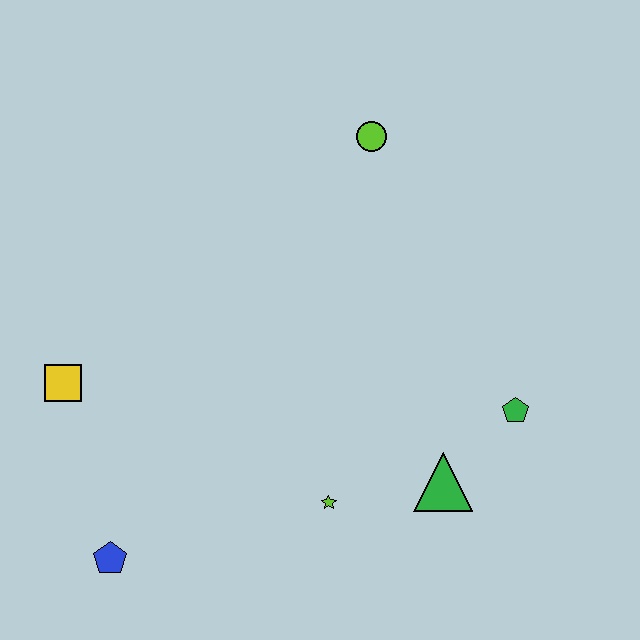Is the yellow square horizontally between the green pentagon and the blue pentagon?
No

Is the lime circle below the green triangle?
No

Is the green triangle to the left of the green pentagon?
Yes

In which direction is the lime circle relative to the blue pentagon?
The lime circle is above the blue pentagon.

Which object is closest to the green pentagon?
The green triangle is closest to the green pentagon.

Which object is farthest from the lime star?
The lime circle is farthest from the lime star.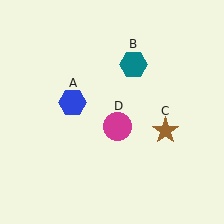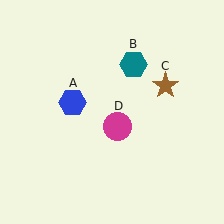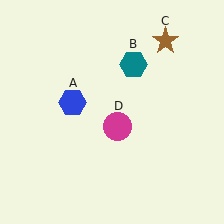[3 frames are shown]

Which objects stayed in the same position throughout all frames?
Blue hexagon (object A) and teal hexagon (object B) and magenta circle (object D) remained stationary.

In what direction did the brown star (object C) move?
The brown star (object C) moved up.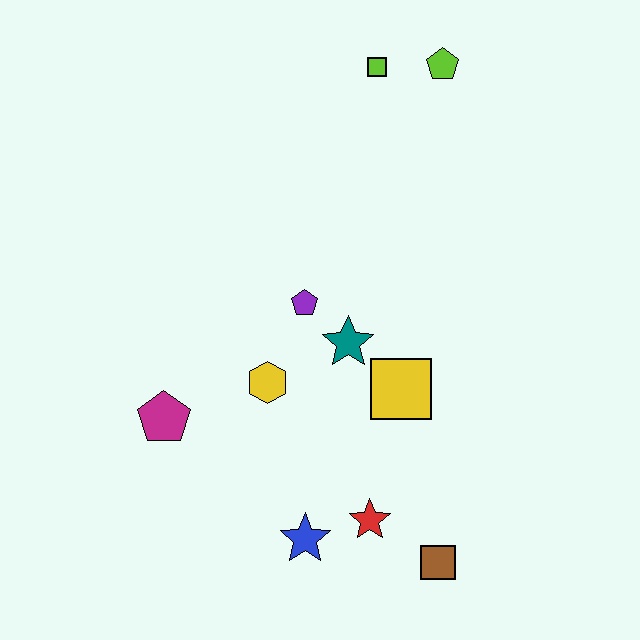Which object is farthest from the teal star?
The lime pentagon is farthest from the teal star.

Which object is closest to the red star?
The blue star is closest to the red star.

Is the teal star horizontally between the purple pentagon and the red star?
Yes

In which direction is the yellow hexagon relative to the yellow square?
The yellow hexagon is to the left of the yellow square.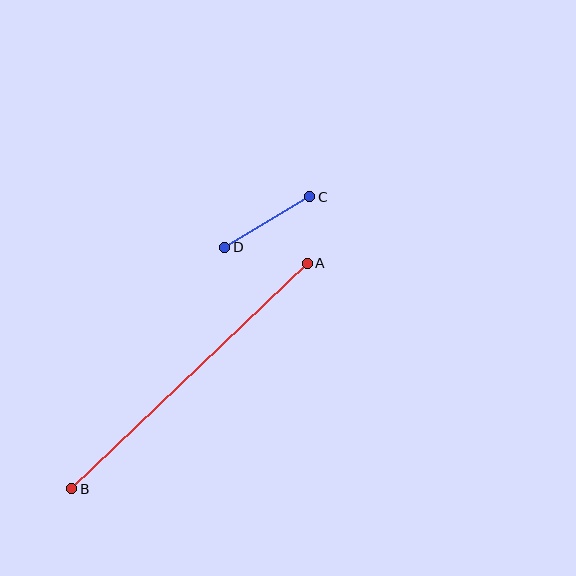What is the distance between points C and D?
The distance is approximately 99 pixels.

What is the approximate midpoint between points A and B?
The midpoint is at approximately (190, 376) pixels.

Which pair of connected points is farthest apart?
Points A and B are farthest apart.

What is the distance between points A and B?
The distance is approximately 326 pixels.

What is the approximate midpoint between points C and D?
The midpoint is at approximately (267, 222) pixels.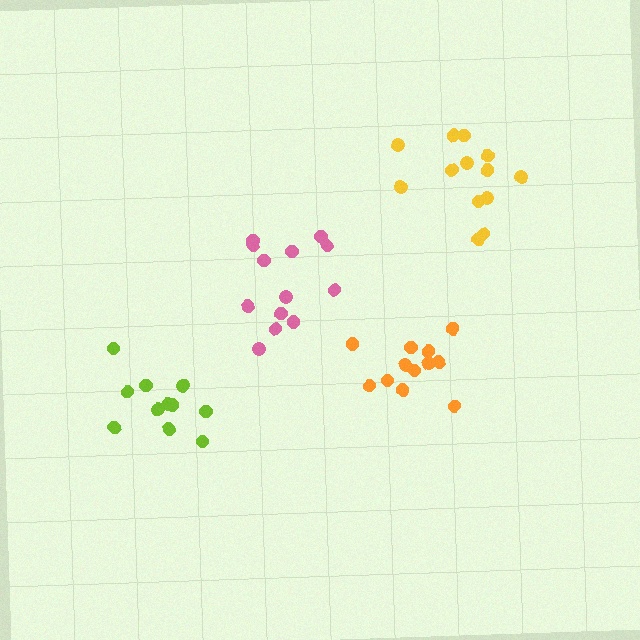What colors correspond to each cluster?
The clusters are colored: orange, pink, yellow, lime.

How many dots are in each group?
Group 1: 12 dots, Group 2: 13 dots, Group 3: 13 dots, Group 4: 11 dots (49 total).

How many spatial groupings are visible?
There are 4 spatial groupings.